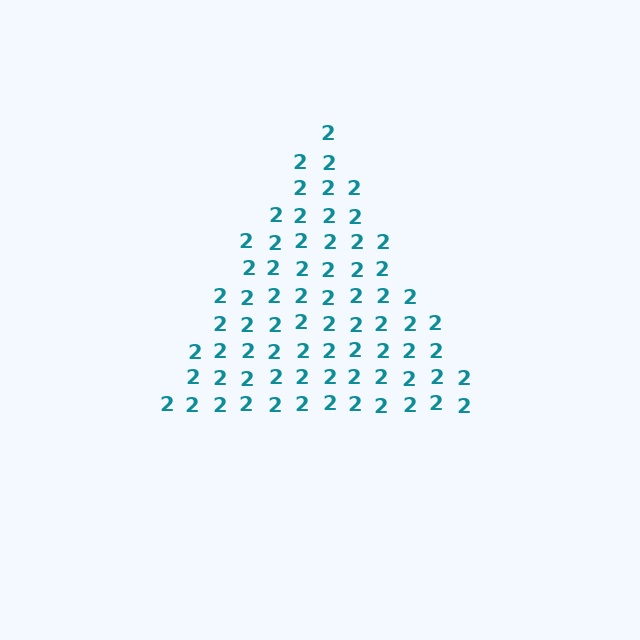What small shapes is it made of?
It is made of small digit 2's.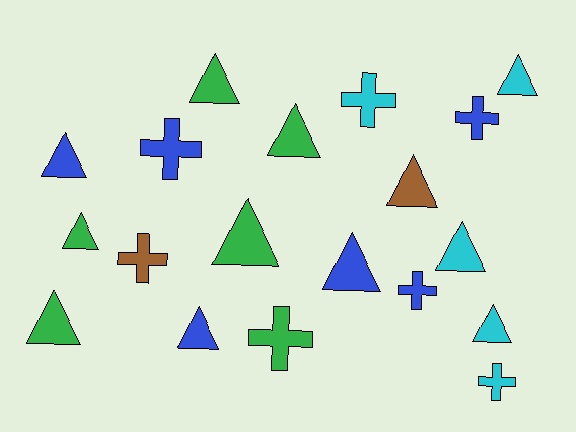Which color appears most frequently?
Green, with 6 objects.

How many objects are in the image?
There are 19 objects.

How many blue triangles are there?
There are 3 blue triangles.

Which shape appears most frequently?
Triangle, with 12 objects.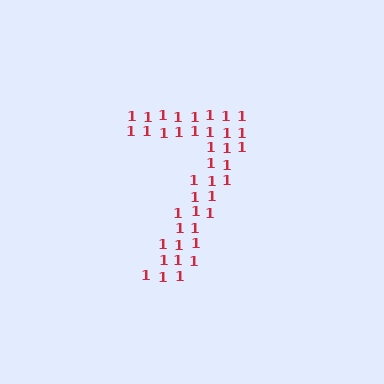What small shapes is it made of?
It is made of small digit 1's.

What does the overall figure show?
The overall figure shows the digit 7.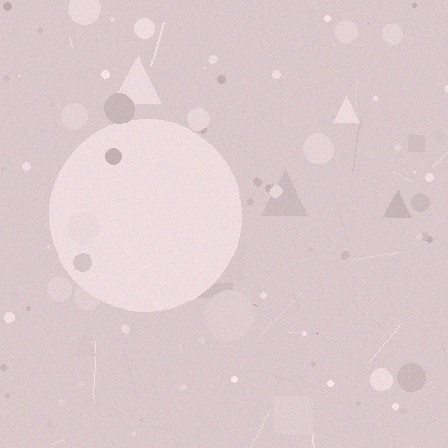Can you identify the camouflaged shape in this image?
The camouflaged shape is a circle.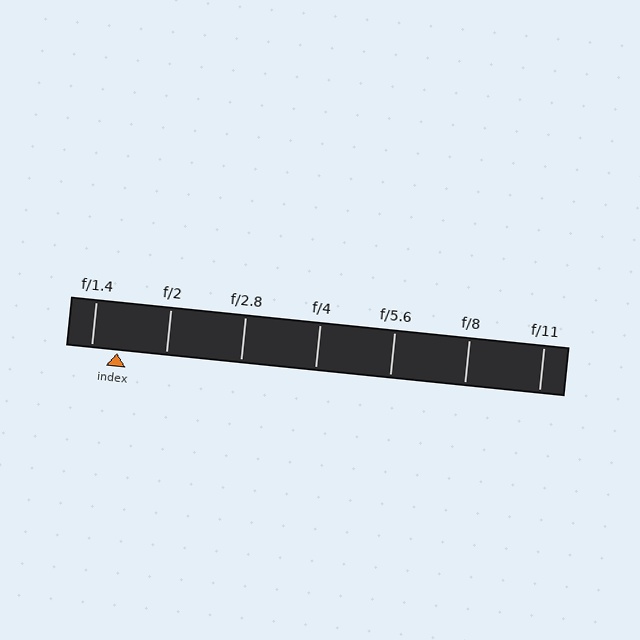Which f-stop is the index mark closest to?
The index mark is closest to f/1.4.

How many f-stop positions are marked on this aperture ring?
There are 7 f-stop positions marked.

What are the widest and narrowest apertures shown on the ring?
The widest aperture shown is f/1.4 and the narrowest is f/11.